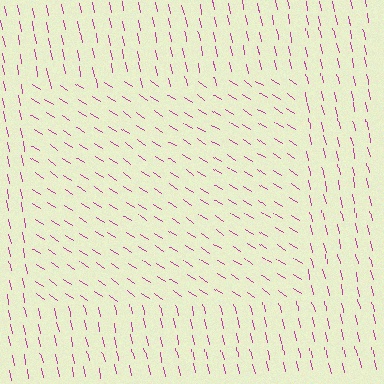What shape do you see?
I see a rectangle.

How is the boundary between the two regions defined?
The boundary is defined purely by a change in line orientation (approximately 45 degrees difference). All lines are the same color and thickness.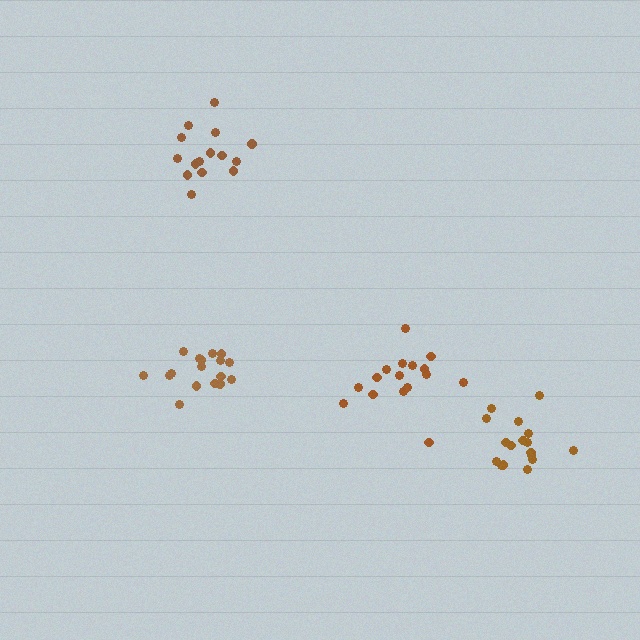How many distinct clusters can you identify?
There are 4 distinct clusters.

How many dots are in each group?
Group 1: 16 dots, Group 2: 15 dots, Group 3: 17 dots, Group 4: 17 dots (65 total).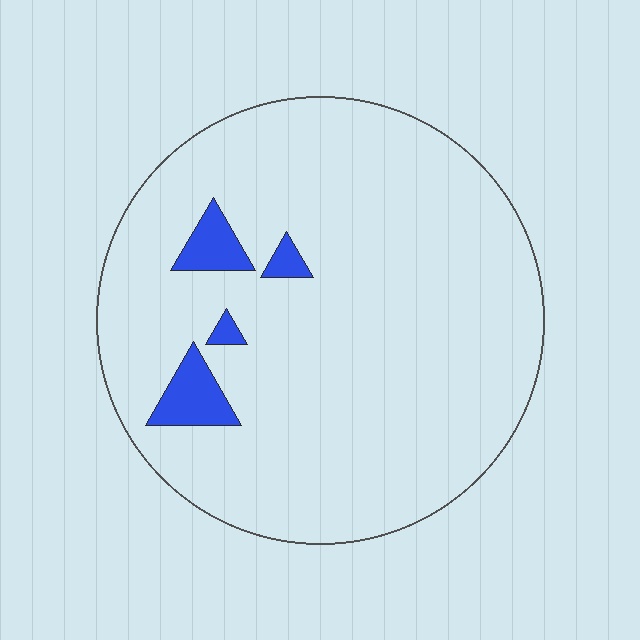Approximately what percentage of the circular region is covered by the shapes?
Approximately 5%.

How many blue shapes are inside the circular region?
4.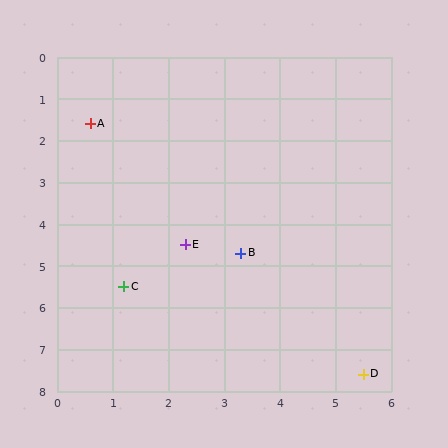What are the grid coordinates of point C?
Point C is at approximately (1.2, 5.5).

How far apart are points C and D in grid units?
Points C and D are about 4.8 grid units apart.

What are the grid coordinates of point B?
Point B is at approximately (3.3, 4.7).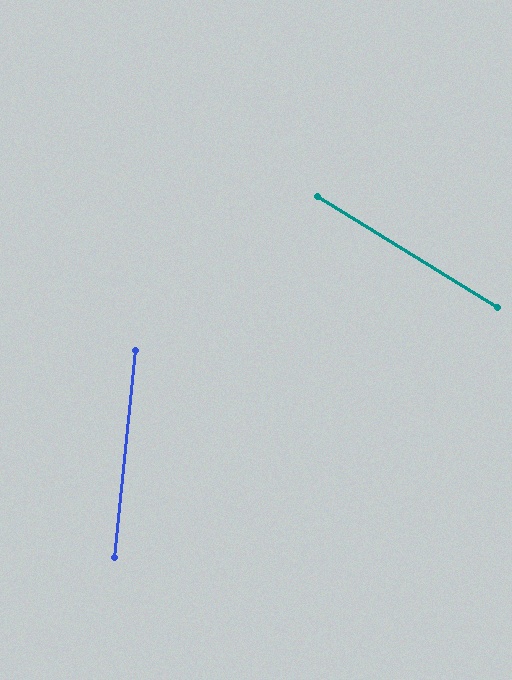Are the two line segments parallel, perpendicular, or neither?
Neither parallel nor perpendicular — they differ by about 64°.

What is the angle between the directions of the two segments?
Approximately 64 degrees.